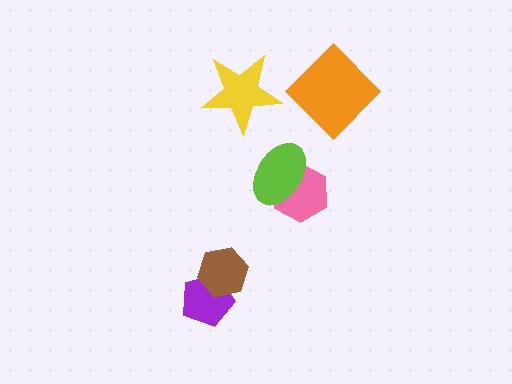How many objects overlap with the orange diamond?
0 objects overlap with the orange diamond.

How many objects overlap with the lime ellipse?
1 object overlaps with the lime ellipse.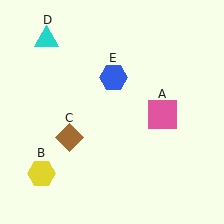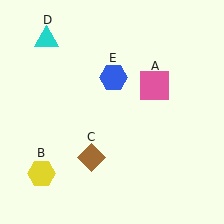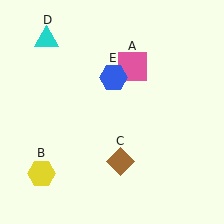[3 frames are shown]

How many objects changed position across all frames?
2 objects changed position: pink square (object A), brown diamond (object C).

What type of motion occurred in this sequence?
The pink square (object A), brown diamond (object C) rotated counterclockwise around the center of the scene.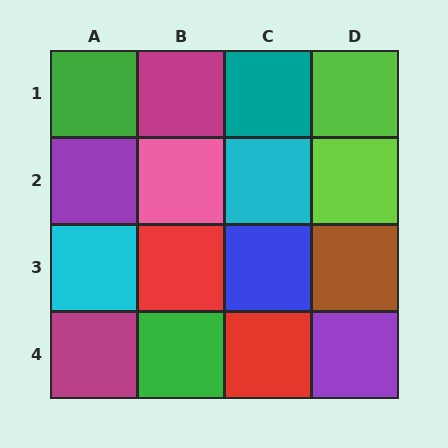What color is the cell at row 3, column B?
Red.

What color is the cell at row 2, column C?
Cyan.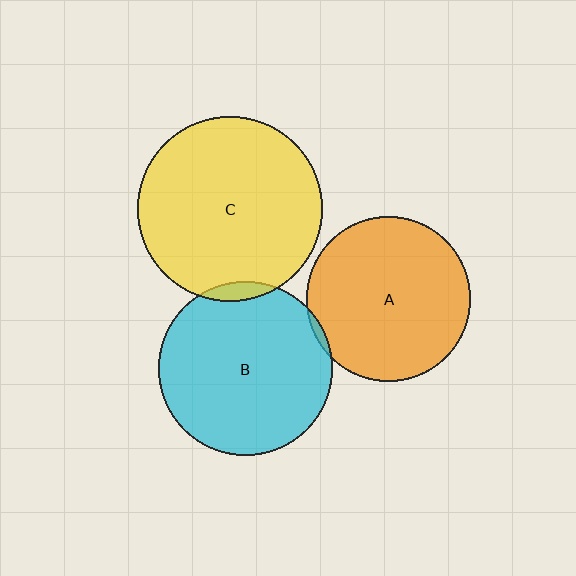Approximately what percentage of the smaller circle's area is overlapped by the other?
Approximately 5%.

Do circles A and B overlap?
Yes.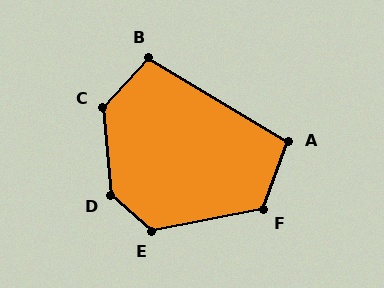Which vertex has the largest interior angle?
D, at approximately 136 degrees.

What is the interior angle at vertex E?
Approximately 127 degrees (obtuse).